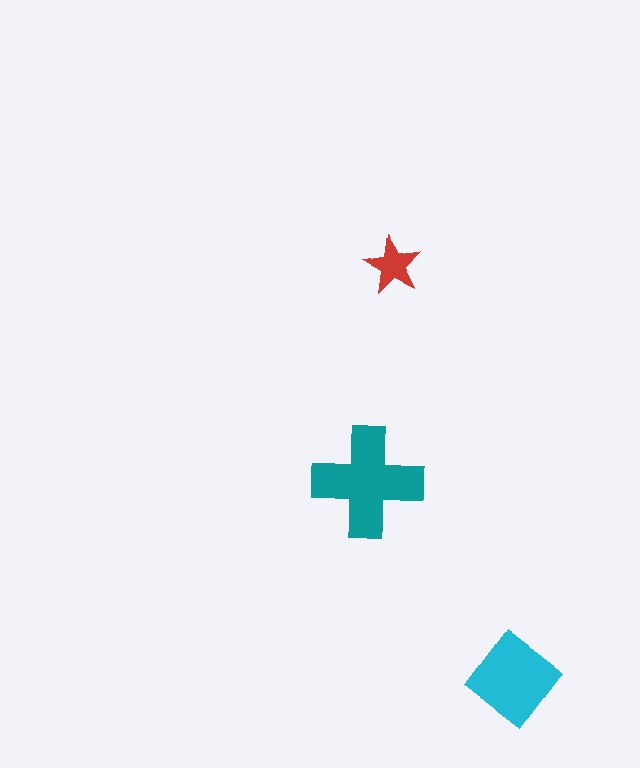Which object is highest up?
The red star is topmost.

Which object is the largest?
The teal cross.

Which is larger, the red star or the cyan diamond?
The cyan diamond.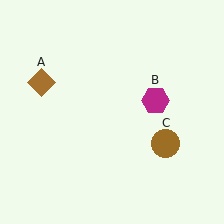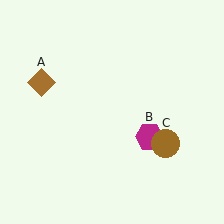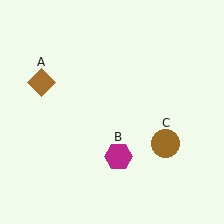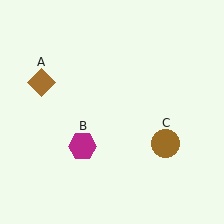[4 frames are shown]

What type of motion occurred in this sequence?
The magenta hexagon (object B) rotated clockwise around the center of the scene.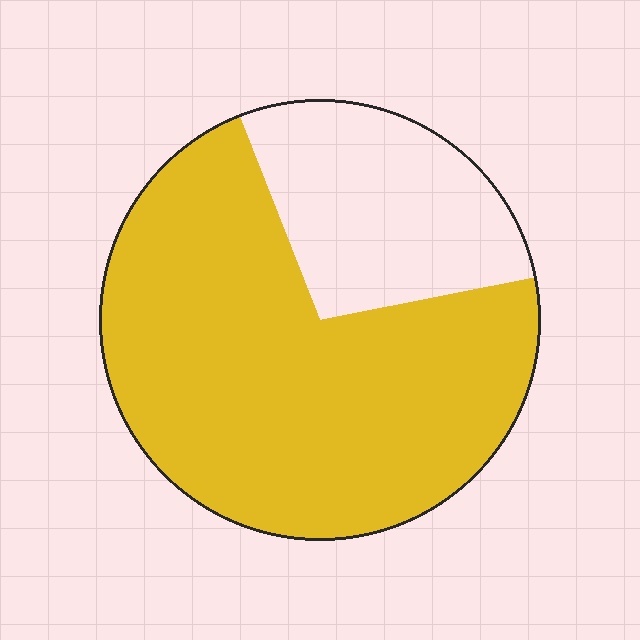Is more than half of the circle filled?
Yes.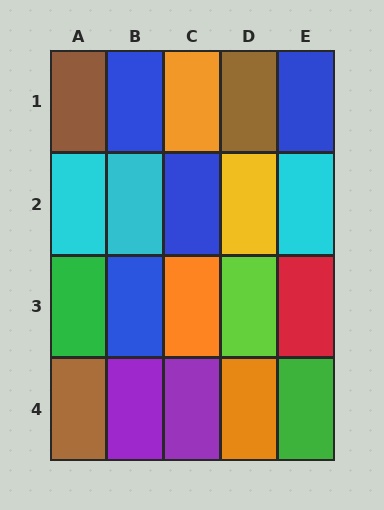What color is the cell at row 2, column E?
Cyan.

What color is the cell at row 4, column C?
Purple.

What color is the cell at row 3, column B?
Blue.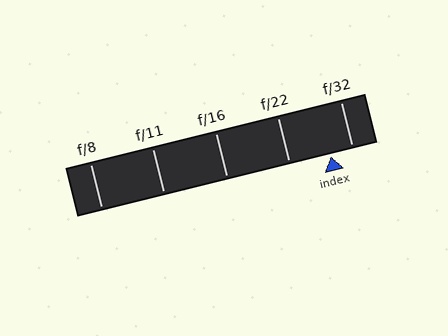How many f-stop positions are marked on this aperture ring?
There are 5 f-stop positions marked.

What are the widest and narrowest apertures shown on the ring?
The widest aperture shown is f/8 and the narrowest is f/32.